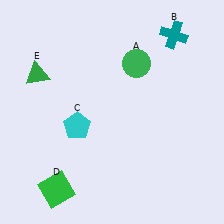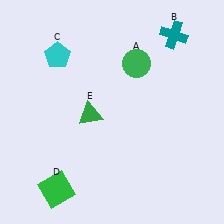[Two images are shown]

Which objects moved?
The objects that moved are: the cyan pentagon (C), the green triangle (E).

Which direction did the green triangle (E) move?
The green triangle (E) moved right.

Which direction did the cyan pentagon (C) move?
The cyan pentagon (C) moved up.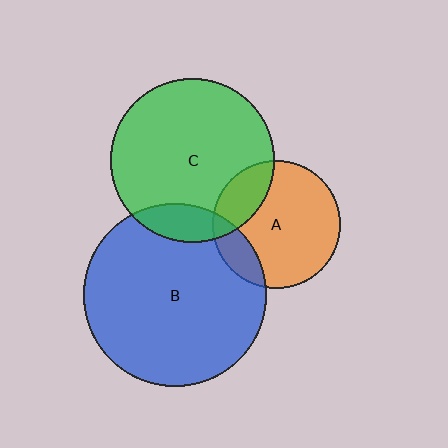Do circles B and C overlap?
Yes.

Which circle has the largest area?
Circle B (blue).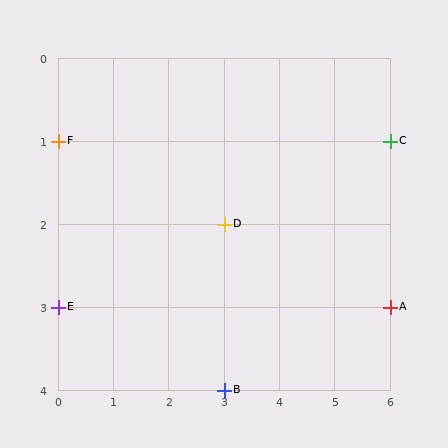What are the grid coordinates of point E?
Point E is at grid coordinates (0, 3).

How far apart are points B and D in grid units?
Points B and D are 2 rows apart.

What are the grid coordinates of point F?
Point F is at grid coordinates (0, 1).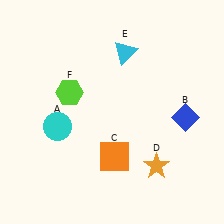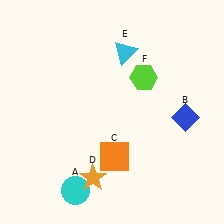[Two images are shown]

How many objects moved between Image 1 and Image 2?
3 objects moved between the two images.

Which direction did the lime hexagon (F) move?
The lime hexagon (F) moved right.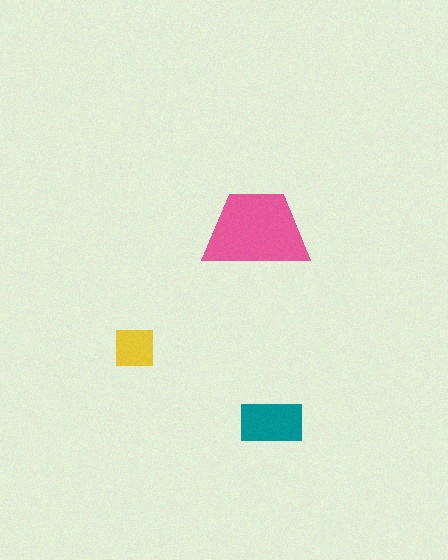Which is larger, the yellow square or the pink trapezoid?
The pink trapezoid.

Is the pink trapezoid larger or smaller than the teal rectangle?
Larger.